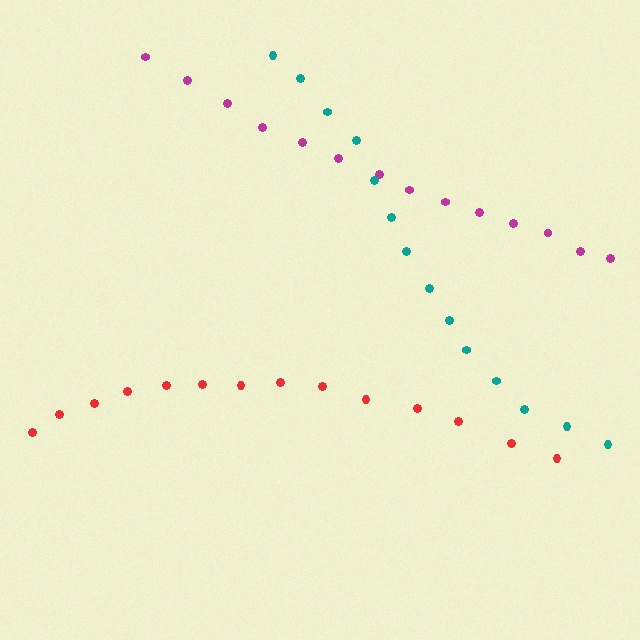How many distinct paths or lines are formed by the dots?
There are 3 distinct paths.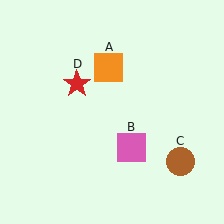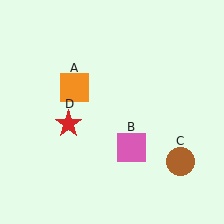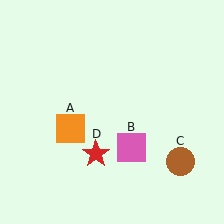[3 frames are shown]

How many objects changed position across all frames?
2 objects changed position: orange square (object A), red star (object D).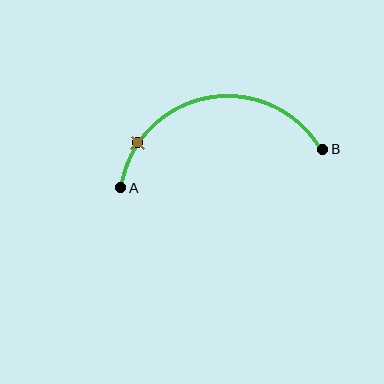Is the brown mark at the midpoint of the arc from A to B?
No. The brown mark lies on the arc but is closer to endpoint A. The arc midpoint would be at the point on the curve equidistant along the arc from both A and B.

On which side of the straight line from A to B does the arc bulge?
The arc bulges above the straight line connecting A and B.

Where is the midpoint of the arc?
The arc midpoint is the point on the curve farthest from the straight line joining A and B. It sits above that line.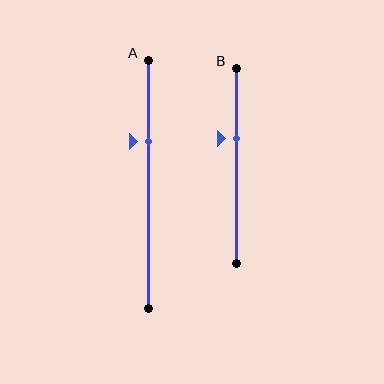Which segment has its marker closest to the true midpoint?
Segment B has its marker closest to the true midpoint.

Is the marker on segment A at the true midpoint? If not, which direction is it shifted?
No, the marker on segment A is shifted upward by about 17% of the segment length.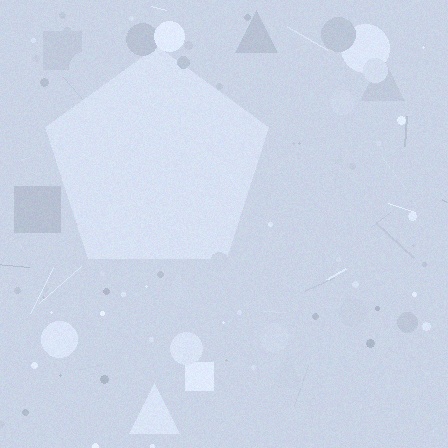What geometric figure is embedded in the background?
A pentagon is embedded in the background.